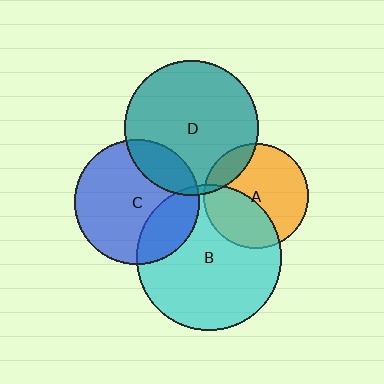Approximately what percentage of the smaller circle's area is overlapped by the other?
Approximately 20%.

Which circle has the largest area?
Circle B (cyan).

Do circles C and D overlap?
Yes.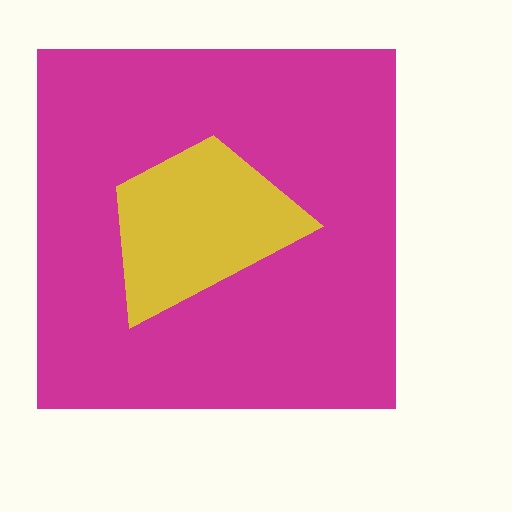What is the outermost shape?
The magenta square.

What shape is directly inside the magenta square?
The yellow trapezoid.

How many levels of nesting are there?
2.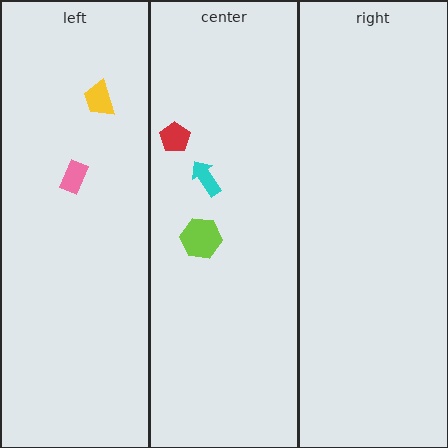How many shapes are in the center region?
3.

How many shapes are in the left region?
2.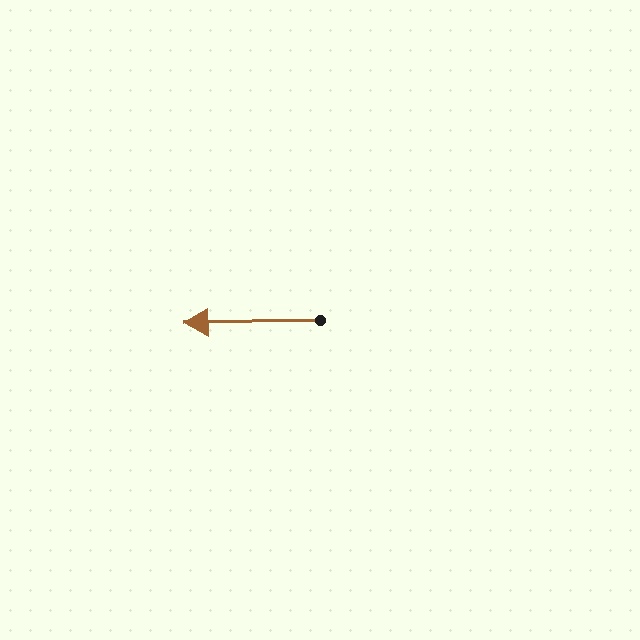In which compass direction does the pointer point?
West.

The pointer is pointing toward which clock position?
Roughly 9 o'clock.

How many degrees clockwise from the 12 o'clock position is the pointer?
Approximately 269 degrees.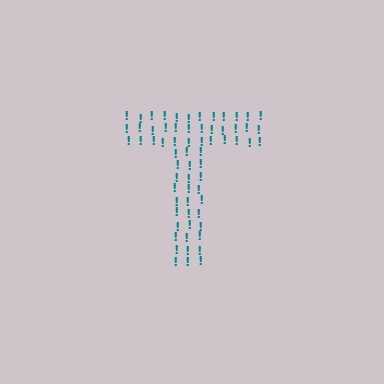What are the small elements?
The small elements are exclamation marks.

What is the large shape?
The large shape is the letter T.